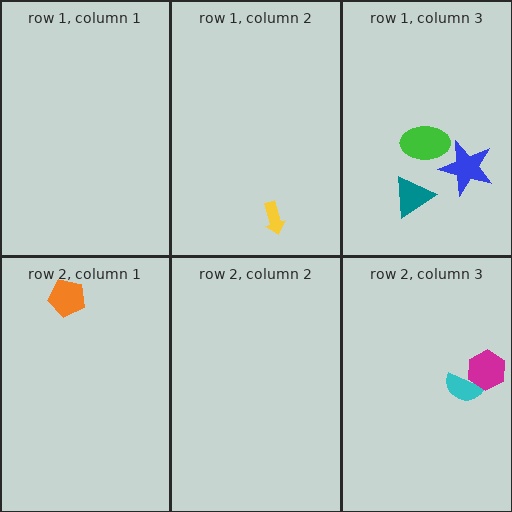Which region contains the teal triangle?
The row 1, column 3 region.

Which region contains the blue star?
The row 1, column 3 region.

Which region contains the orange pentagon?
The row 2, column 1 region.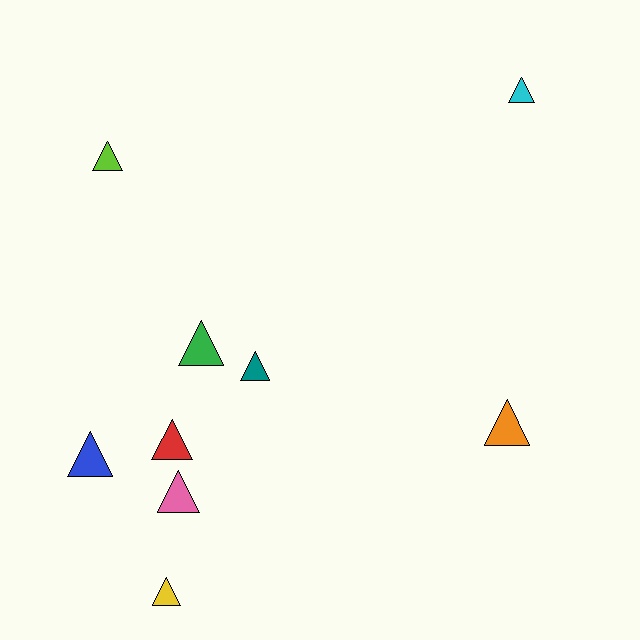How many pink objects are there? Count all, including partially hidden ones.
There is 1 pink object.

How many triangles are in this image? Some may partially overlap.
There are 9 triangles.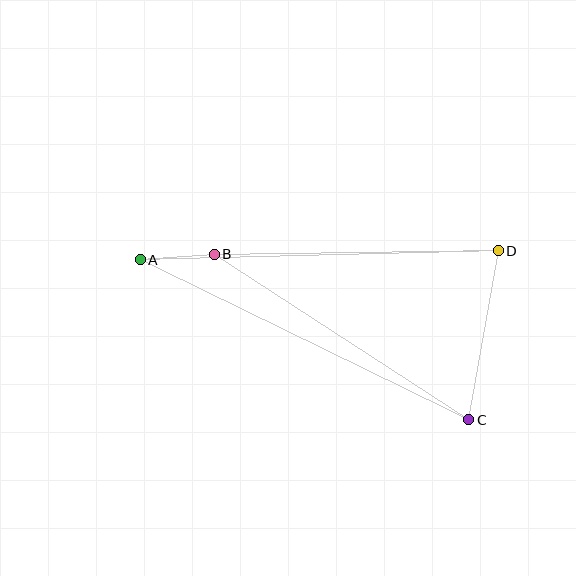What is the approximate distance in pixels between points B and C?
The distance between B and C is approximately 303 pixels.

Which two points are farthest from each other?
Points A and C are farthest from each other.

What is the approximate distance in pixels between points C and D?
The distance between C and D is approximately 172 pixels.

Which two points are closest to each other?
Points A and B are closest to each other.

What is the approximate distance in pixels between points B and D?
The distance between B and D is approximately 284 pixels.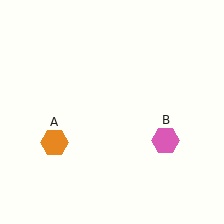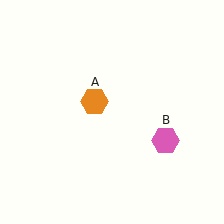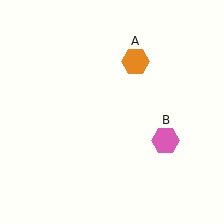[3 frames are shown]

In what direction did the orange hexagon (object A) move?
The orange hexagon (object A) moved up and to the right.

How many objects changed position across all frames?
1 object changed position: orange hexagon (object A).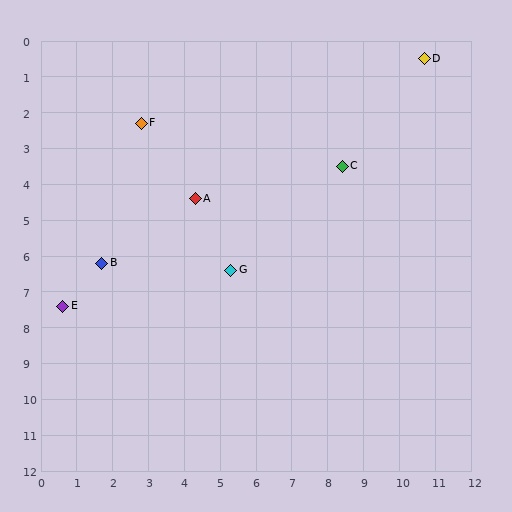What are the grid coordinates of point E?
Point E is at approximately (0.6, 7.4).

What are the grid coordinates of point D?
Point D is at approximately (10.7, 0.5).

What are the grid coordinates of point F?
Point F is at approximately (2.8, 2.3).